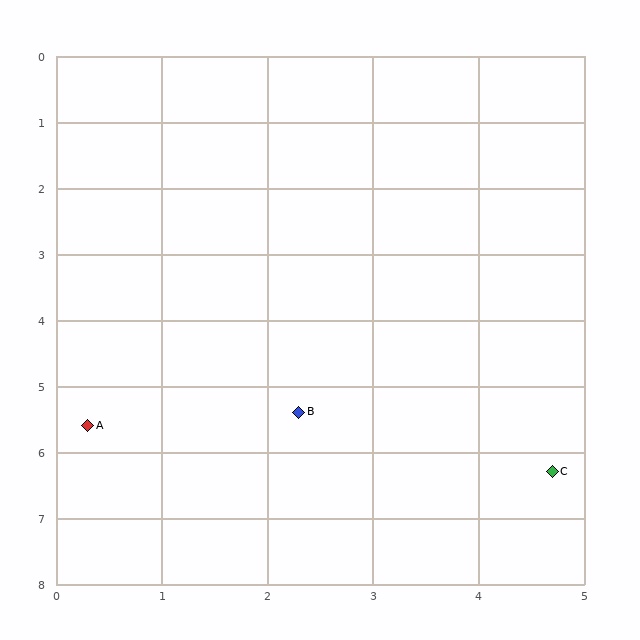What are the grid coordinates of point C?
Point C is at approximately (4.7, 6.3).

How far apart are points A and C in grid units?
Points A and C are about 4.5 grid units apart.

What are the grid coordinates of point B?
Point B is at approximately (2.3, 5.4).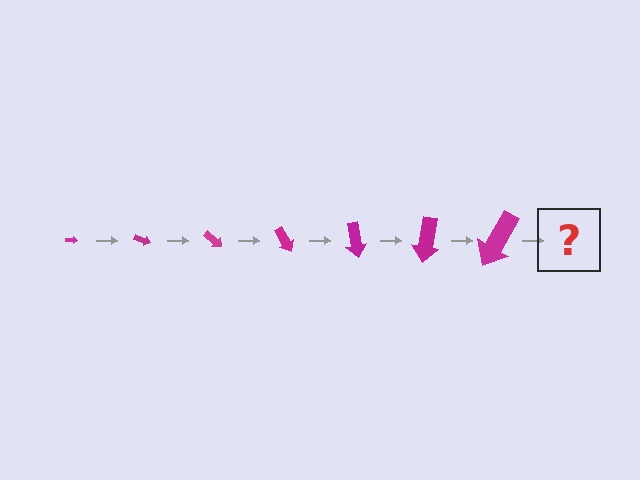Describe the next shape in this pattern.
It should be an arrow, larger than the previous one and rotated 140 degrees from the start.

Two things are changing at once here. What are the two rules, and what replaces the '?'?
The two rules are that the arrow grows larger each step and it rotates 20 degrees each step. The '?' should be an arrow, larger than the previous one and rotated 140 degrees from the start.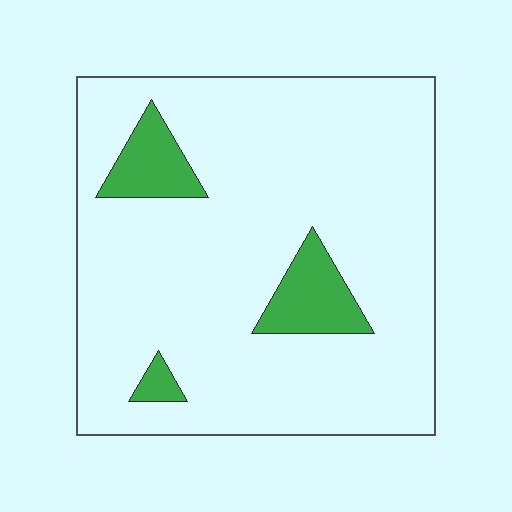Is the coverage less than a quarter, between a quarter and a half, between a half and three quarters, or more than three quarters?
Less than a quarter.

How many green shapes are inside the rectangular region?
3.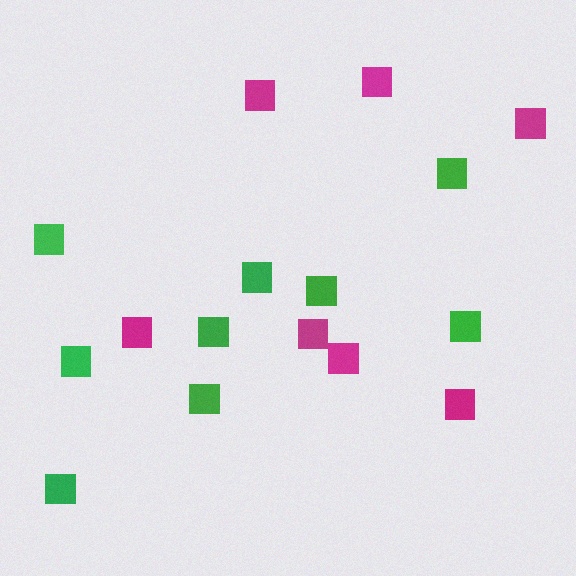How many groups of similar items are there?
There are 2 groups: one group of magenta squares (7) and one group of green squares (9).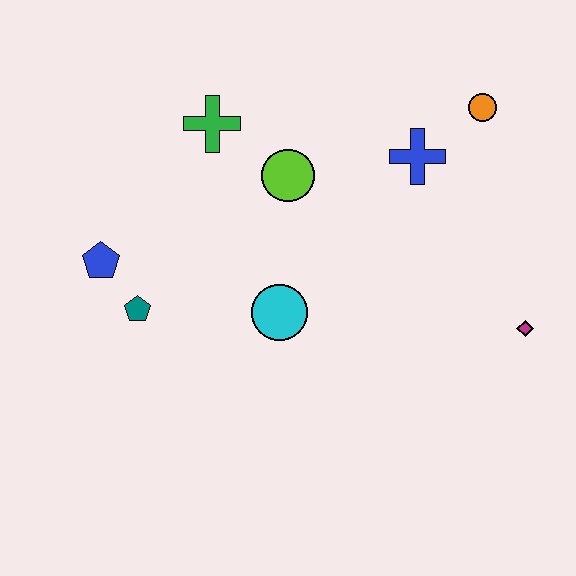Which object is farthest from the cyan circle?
The orange circle is farthest from the cyan circle.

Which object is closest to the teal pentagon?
The blue pentagon is closest to the teal pentagon.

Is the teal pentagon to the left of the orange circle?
Yes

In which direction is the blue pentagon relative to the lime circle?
The blue pentagon is to the left of the lime circle.